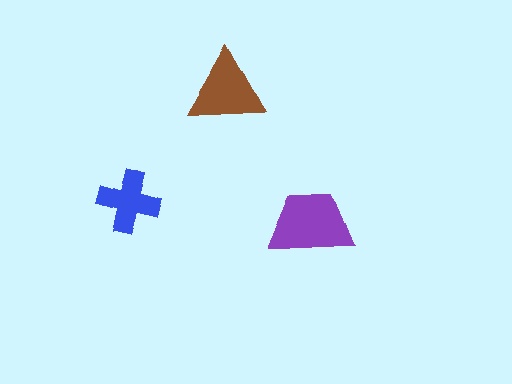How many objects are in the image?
There are 3 objects in the image.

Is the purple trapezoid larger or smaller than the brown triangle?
Larger.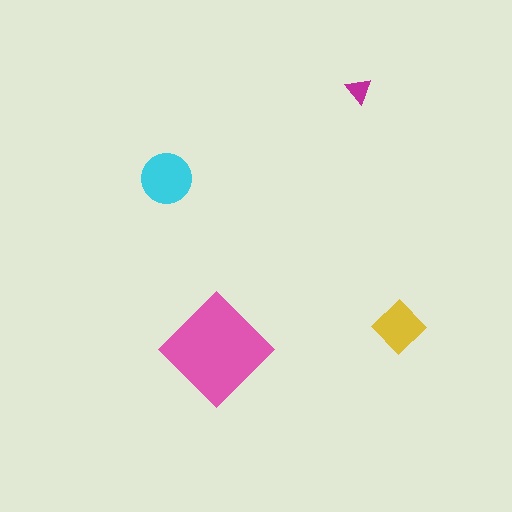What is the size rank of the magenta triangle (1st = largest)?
4th.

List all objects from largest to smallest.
The pink diamond, the cyan circle, the yellow diamond, the magenta triangle.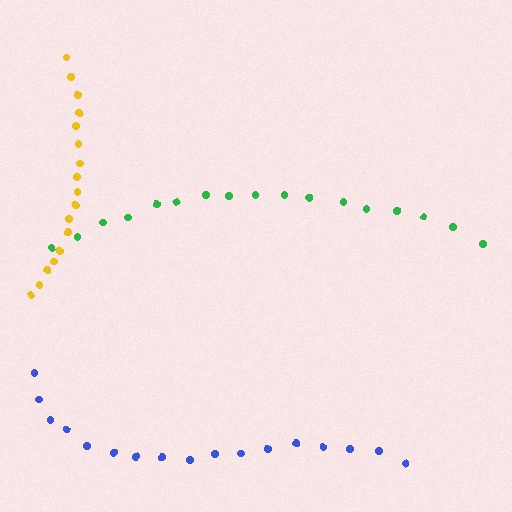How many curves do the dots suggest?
There are 3 distinct paths.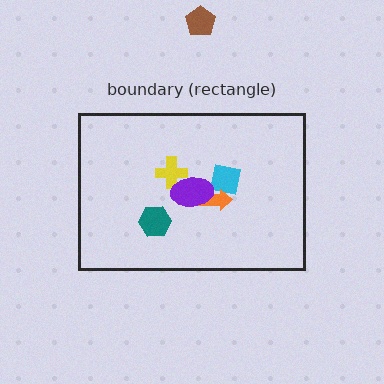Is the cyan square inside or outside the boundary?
Inside.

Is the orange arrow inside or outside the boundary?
Inside.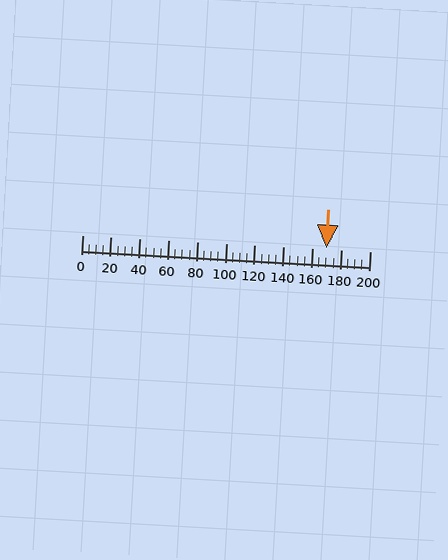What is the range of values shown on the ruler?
The ruler shows values from 0 to 200.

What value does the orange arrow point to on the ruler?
The orange arrow points to approximately 170.